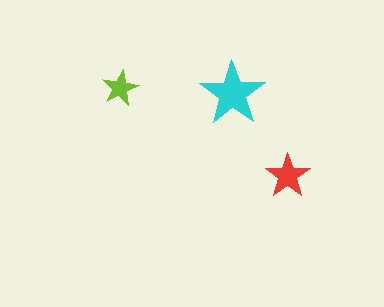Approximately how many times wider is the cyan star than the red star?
About 1.5 times wider.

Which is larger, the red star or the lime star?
The red one.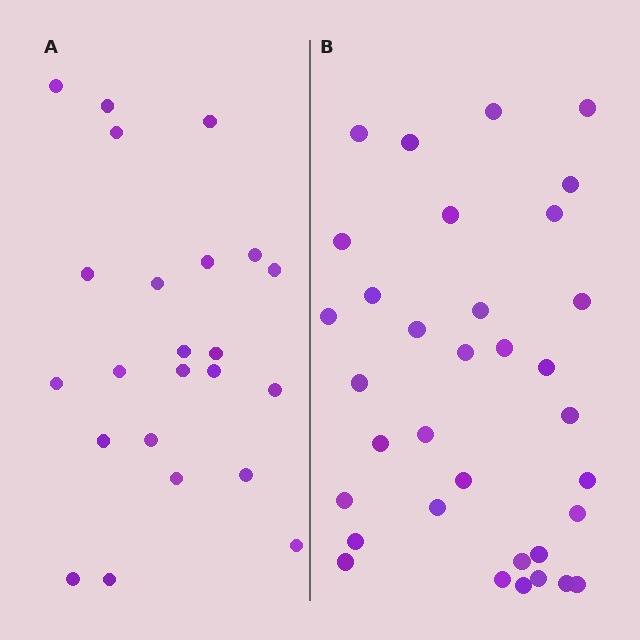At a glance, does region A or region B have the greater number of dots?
Region B (the right region) has more dots.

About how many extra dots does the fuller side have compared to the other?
Region B has roughly 12 or so more dots than region A.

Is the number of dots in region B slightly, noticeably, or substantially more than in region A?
Region B has substantially more. The ratio is roughly 1.5 to 1.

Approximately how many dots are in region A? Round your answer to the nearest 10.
About 20 dots. (The exact count is 23, which rounds to 20.)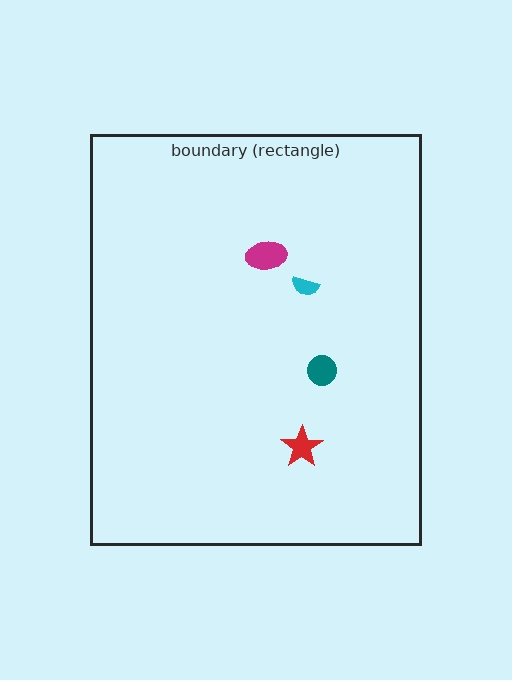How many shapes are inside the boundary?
4 inside, 0 outside.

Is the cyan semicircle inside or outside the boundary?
Inside.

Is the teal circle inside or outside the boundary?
Inside.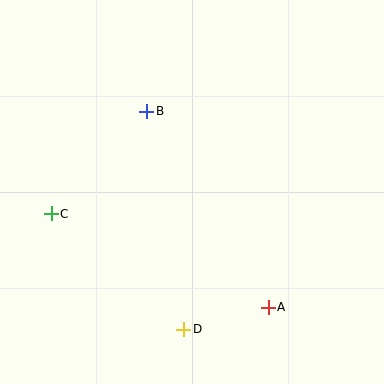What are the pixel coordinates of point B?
Point B is at (147, 111).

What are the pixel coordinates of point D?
Point D is at (184, 329).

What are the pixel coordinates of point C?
Point C is at (51, 214).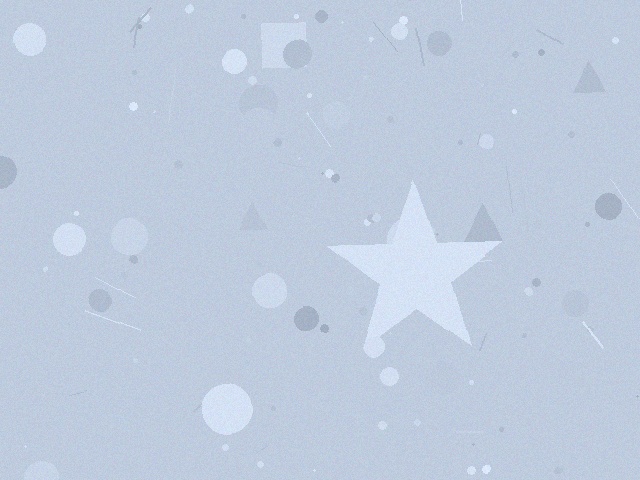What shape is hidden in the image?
A star is hidden in the image.